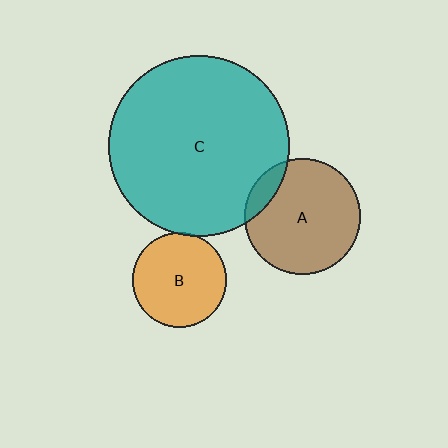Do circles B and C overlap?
Yes.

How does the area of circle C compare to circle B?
Approximately 3.7 times.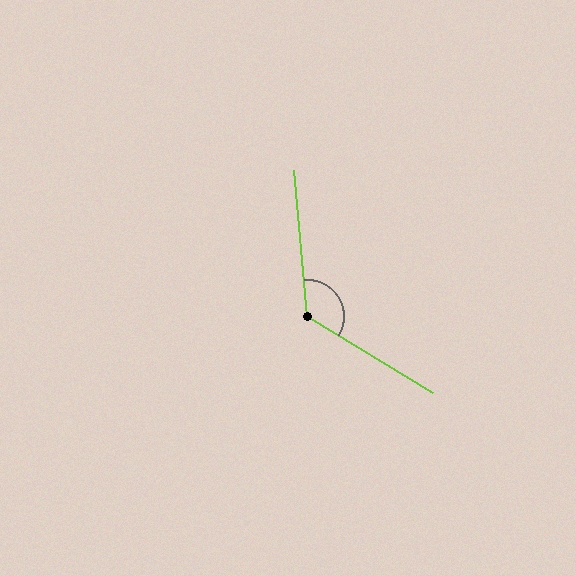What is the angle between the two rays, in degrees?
Approximately 126 degrees.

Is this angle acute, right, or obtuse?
It is obtuse.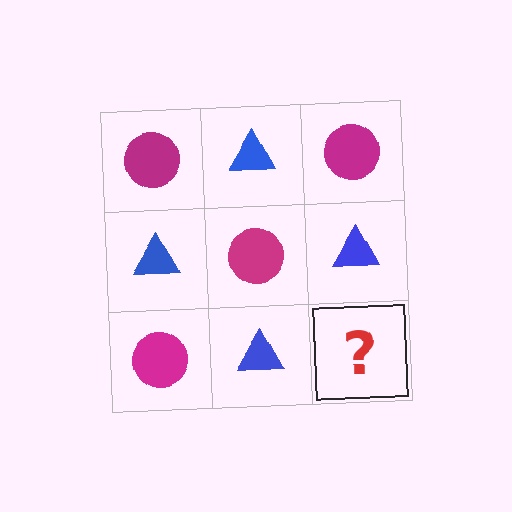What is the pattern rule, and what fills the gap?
The rule is that it alternates magenta circle and blue triangle in a checkerboard pattern. The gap should be filled with a magenta circle.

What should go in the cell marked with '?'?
The missing cell should contain a magenta circle.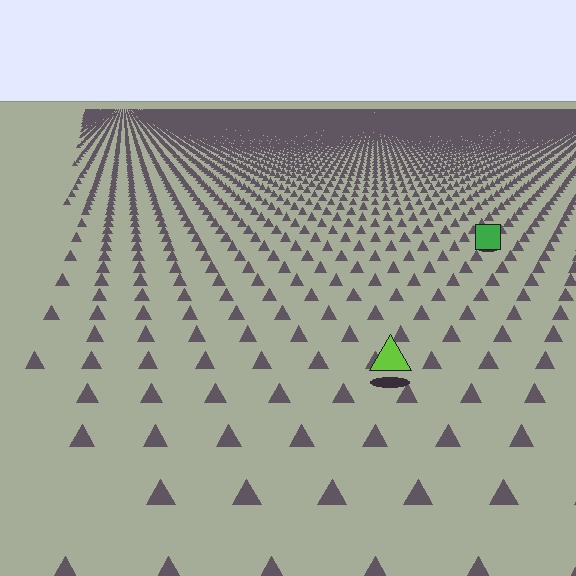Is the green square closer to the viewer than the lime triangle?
No. The lime triangle is closer — you can tell from the texture gradient: the ground texture is coarser near it.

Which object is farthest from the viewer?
The green square is farthest from the viewer. It appears smaller and the ground texture around it is denser.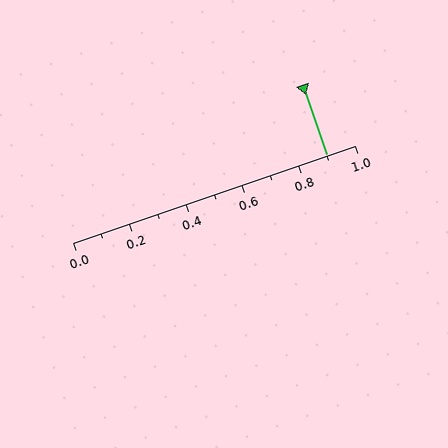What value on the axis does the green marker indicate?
The marker indicates approximately 0.9.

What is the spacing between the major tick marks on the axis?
The major ticks are spaced 0.2 apart.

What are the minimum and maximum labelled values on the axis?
The axis runs from 0.0 to 1.0.